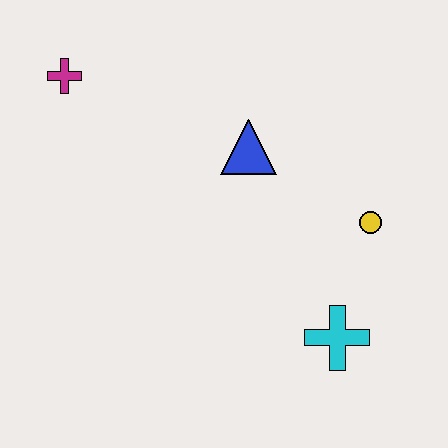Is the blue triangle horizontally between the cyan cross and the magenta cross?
Yes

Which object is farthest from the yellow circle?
The magenta cross is farthest from the yellow circle.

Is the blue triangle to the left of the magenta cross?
No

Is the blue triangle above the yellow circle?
Yes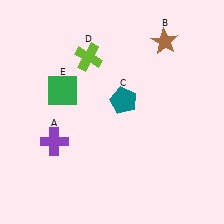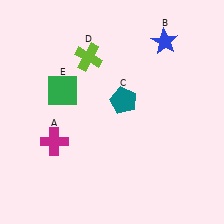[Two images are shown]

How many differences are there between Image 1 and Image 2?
There are 2 differences between the two images.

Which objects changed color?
A changed from purple to magenta. B changed from brown to blue.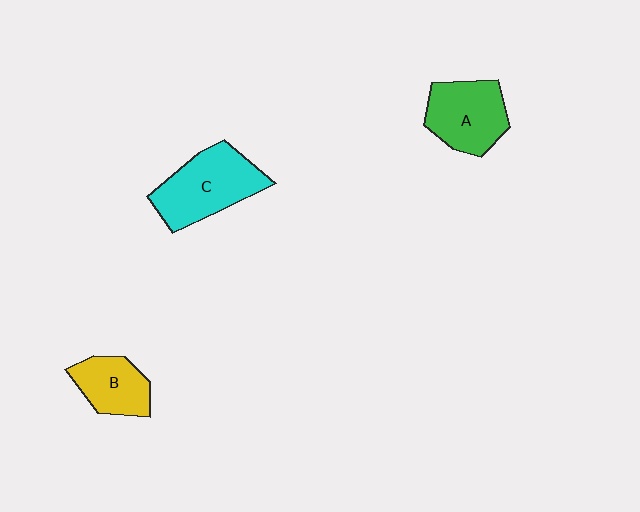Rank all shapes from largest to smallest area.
From largest to smallest: C (cyan), A (green), B (yellow).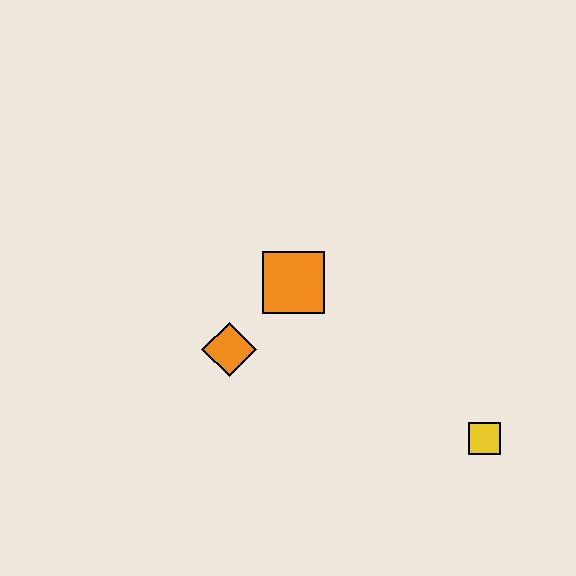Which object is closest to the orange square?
The orange diamond is closest to the orange square.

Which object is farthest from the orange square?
The yellow square is farthest from the orange square.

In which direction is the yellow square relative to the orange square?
The yellow square is to the right of the orange square.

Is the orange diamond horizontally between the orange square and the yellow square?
No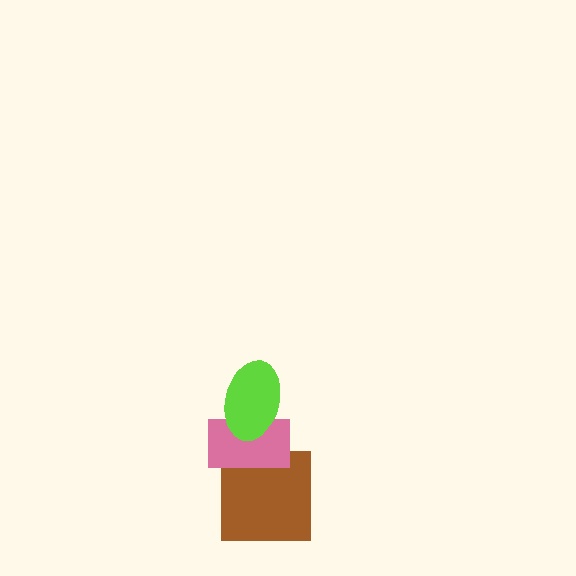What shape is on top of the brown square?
The pink rectangle is on top of the brown square.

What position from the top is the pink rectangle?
The pink rectangle is 2nd from the top.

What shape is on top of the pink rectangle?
The lime ellipse is on top of the pink rectangle.